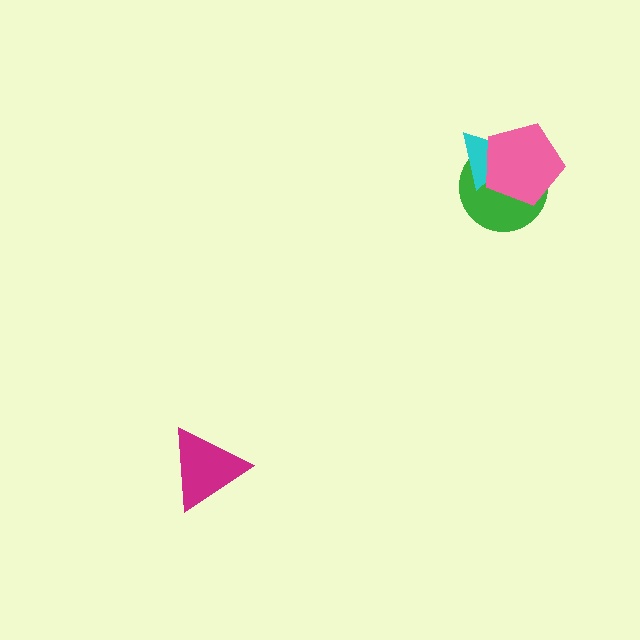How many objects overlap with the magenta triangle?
0 objects overlap with the magenta triangle.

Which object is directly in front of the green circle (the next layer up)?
The cyan triangle is directly in front of the green circle.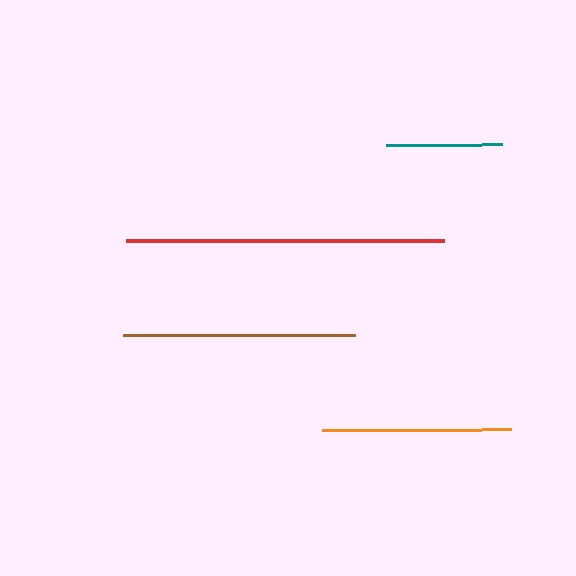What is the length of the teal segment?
The teal segment is approximately 116 pixels long.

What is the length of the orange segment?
The orange segment is approximately 189 pixels long.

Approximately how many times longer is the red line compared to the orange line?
The red line is approximately 1.7 times the length of the orange line.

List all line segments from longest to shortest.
From longest to shortest: red, brown, orange, teal.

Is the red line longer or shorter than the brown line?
The red line is longer than the brown line.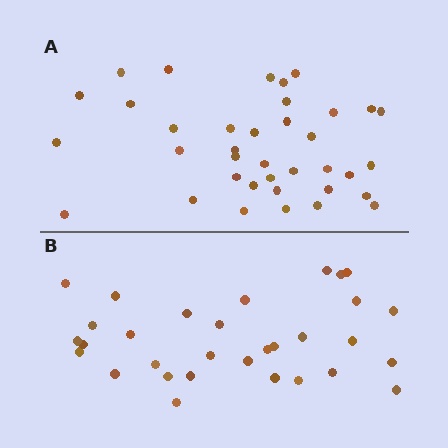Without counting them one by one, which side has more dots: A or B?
Region A (the top region) has more dots.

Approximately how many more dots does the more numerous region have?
Region A has about 6 more dots than region B.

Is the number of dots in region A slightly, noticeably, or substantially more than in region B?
Region A has only slightly more — the two regions are fairly close. The ratio is roughly 1.2 to 1.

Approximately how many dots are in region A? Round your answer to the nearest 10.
About 40 dots. (The exact count is 37, which rounds to 40.)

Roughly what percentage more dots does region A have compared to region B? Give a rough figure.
About 20% more.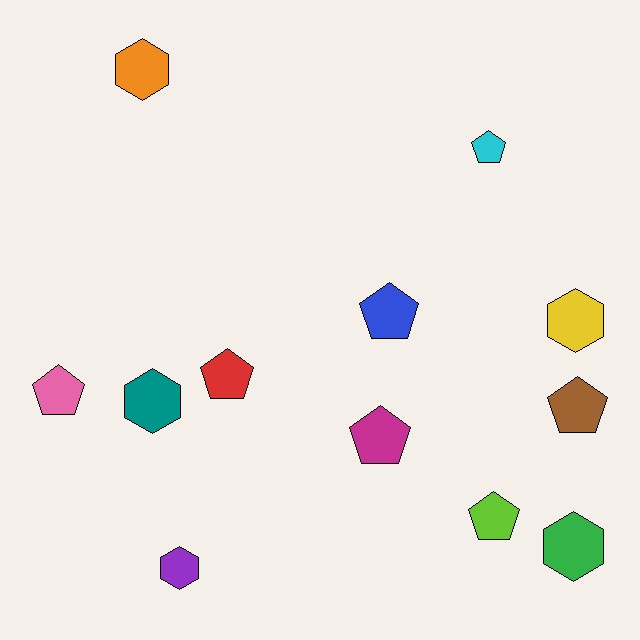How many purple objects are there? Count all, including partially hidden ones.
There is 1 purple object.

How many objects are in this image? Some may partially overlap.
There are 12 objects.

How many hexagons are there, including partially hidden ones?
There are 5 hexagons.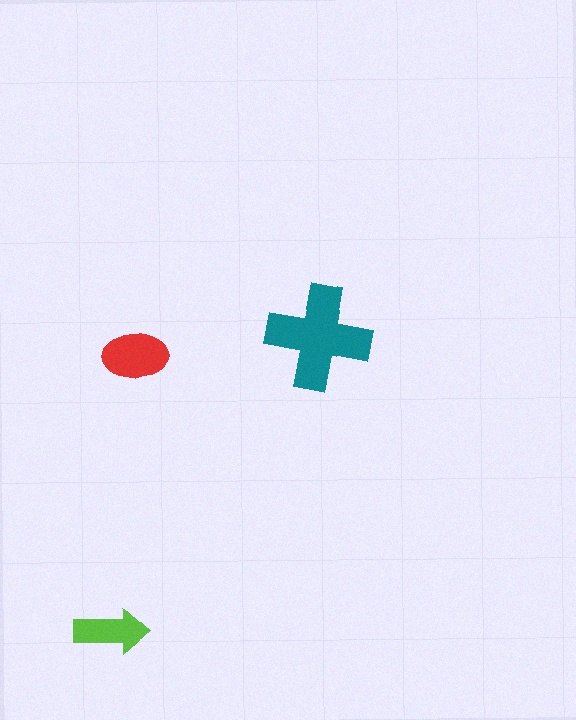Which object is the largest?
The teal cross.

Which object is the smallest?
The lime arrow.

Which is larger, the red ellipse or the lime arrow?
The red ellipse.